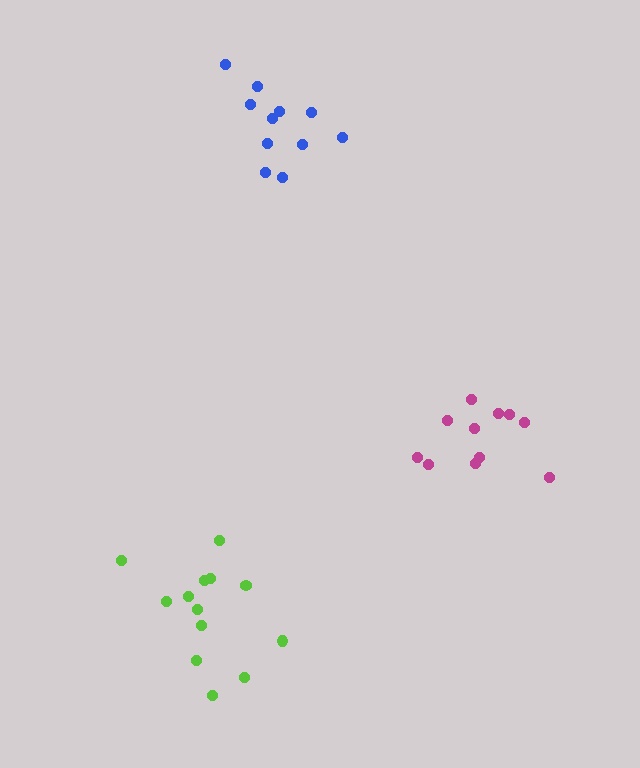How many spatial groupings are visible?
There are 3 spatial groupings.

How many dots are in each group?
Group 1: 13 dots, Group 2: 11 dots, Group 3: 11 dots (35 total).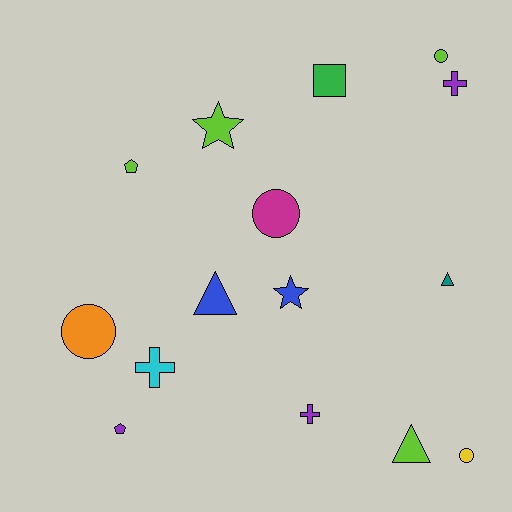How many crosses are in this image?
There are 3 crosses.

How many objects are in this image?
There are 15 objects.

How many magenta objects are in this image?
There is 1 magenta object.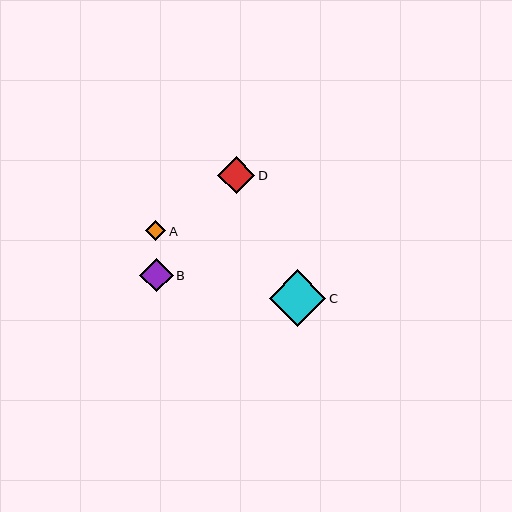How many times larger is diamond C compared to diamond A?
Diamond C is approximately 2.8 times the size of diamond A.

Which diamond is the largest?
Diamond C is the largest with a size of approximately 57 pixels.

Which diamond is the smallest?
Diamond A is the smallest with a size of approximately 20 pixels.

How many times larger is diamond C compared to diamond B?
Diamond C is approximately 1.7 times the size of diamond B.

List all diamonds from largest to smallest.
From largest to smallest: C, D, B, A.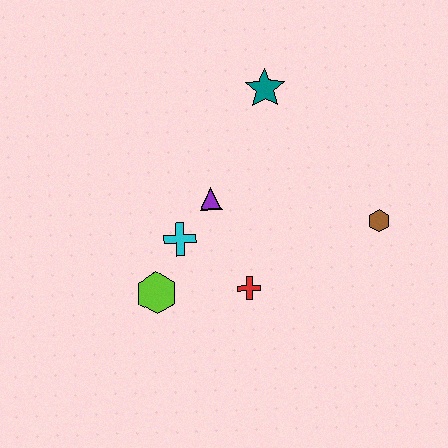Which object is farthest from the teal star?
The lime hexagon is farthest from the teal star.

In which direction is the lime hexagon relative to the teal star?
The lime hexagon is below the teal star.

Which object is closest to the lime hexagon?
The cyan cross is closest to the lime hexagon.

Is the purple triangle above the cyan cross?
Yes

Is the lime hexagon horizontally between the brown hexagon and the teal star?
No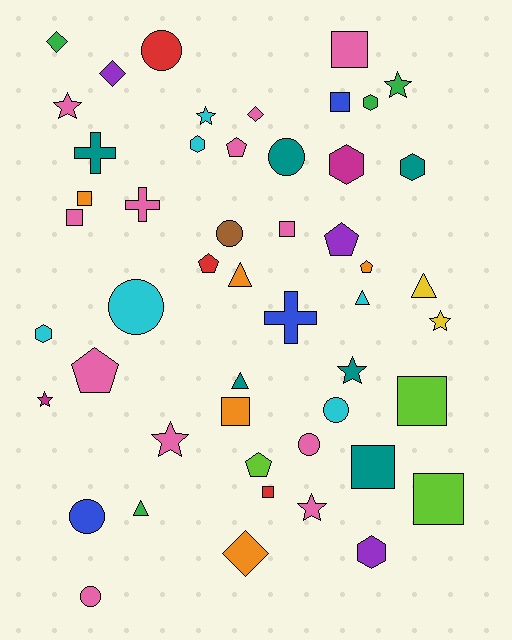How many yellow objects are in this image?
There are 2 yellow objects.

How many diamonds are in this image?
There are 4 diamonds.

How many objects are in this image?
There are 50 objects.